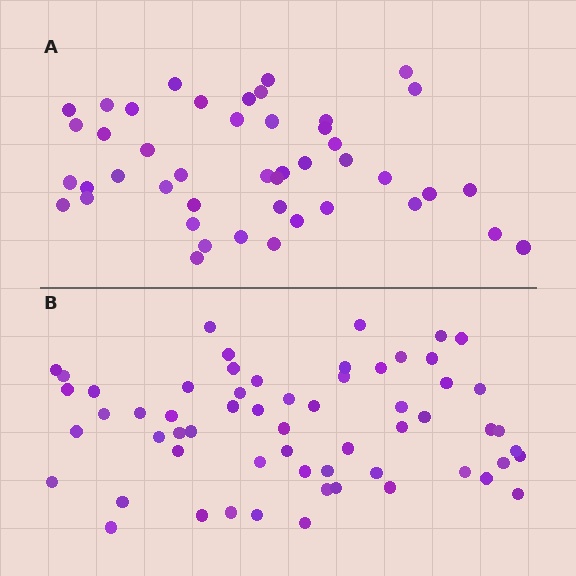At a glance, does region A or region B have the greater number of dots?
Region B (the bottom region) has more dots.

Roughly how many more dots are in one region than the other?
Region B has approximately 15 more dots than region A.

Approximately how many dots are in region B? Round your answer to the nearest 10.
About 60 dots.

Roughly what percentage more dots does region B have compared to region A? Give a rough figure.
About 35% more.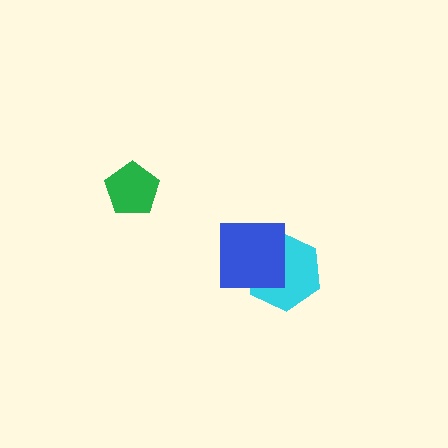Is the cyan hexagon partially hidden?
Yes, it is partially covered by another shape.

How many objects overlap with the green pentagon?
0 objects overlap with the green pentagon.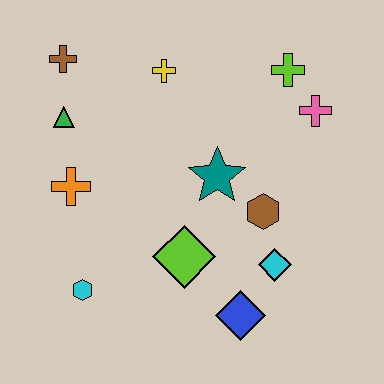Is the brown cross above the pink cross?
Yes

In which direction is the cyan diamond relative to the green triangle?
The cyan diamond is to the right of the green triangle.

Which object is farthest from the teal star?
The brown cross is farthest from the teal star.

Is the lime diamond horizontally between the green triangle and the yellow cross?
No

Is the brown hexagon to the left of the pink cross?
Yes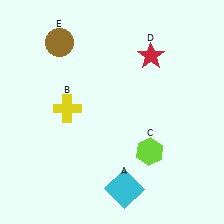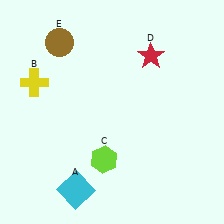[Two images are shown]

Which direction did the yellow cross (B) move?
The yellow cross (B) moved left.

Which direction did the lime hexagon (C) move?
The lime hexagon (C) moved left.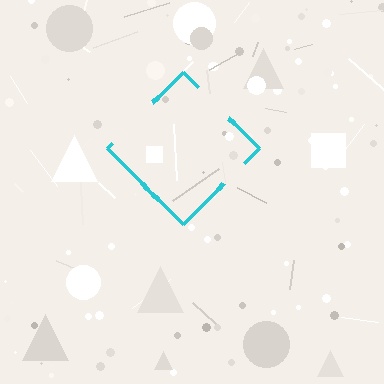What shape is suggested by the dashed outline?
The dashed outline suggests a diamond.